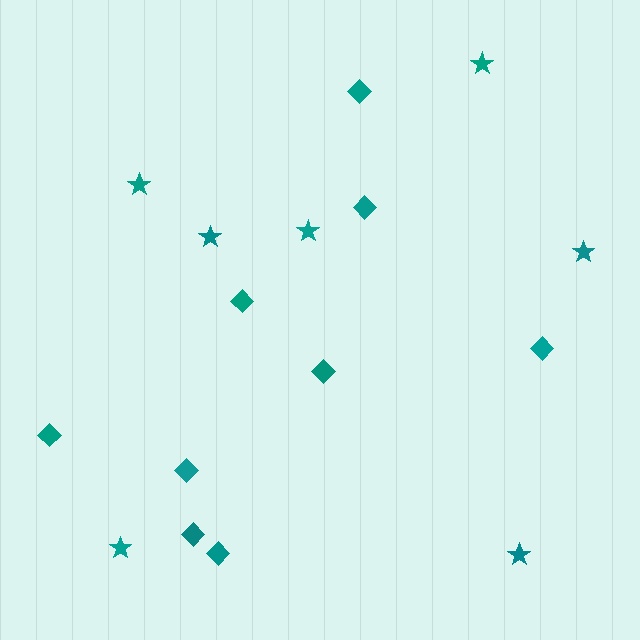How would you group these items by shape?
There are 2 groups: one group of diamonds (9) and one group of stars (7).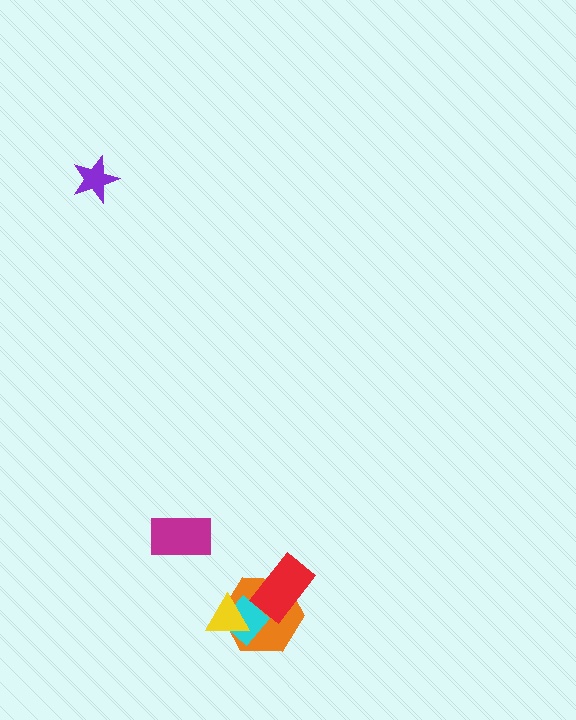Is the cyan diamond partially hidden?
Yes, it is partially covered by another shape.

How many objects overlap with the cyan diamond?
2 objects overlap with the cyan diamond.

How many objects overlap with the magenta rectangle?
0 objects overlap with the magenta rectangle.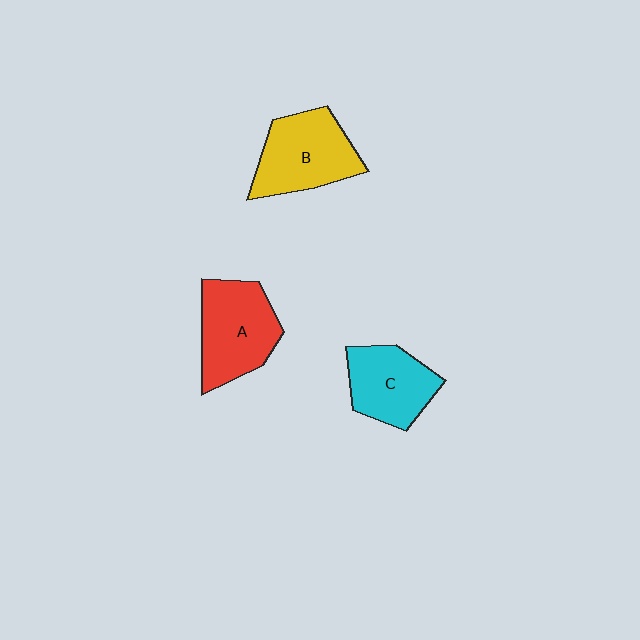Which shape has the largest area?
Shape A (red).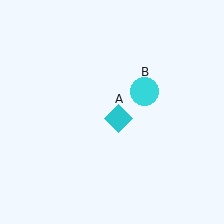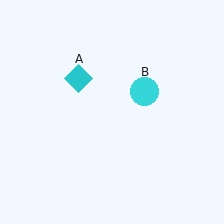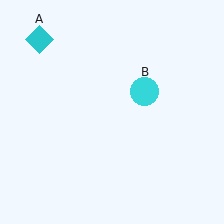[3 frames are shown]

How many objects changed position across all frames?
1 object changed position: cyan diamond (object A).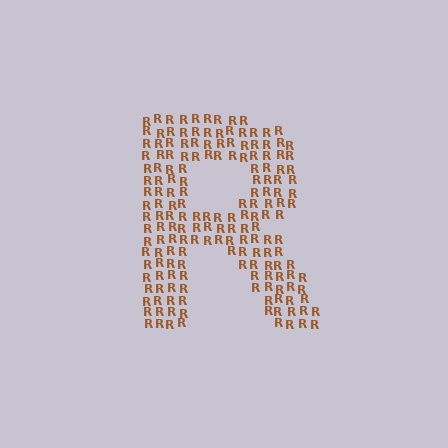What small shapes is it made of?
It is made of small letter R's.